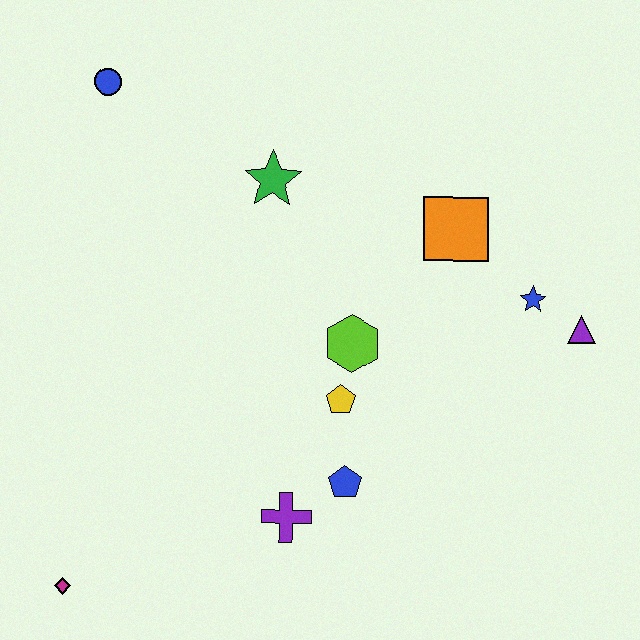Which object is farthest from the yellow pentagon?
The blue circle is farthest from the yellow pentagon.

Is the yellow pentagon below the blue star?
Yes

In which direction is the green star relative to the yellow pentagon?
The green star is above the yellow pentagon.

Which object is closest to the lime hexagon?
The yellow pentagon is closest to the lime hexagon.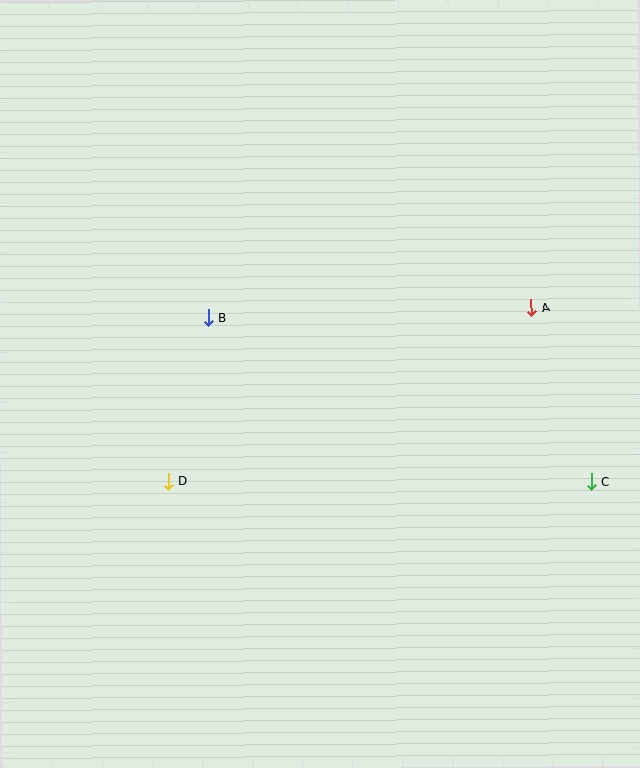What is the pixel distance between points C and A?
The distance between C and A is 185 pixels.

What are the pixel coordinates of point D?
Point D is at (168, 481).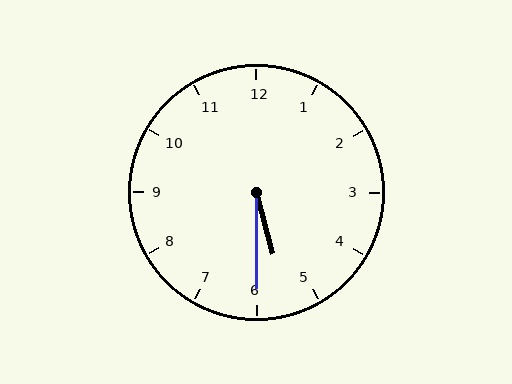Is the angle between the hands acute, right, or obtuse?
It is acute.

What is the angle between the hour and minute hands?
Approximately 15 degrees.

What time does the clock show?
5:30.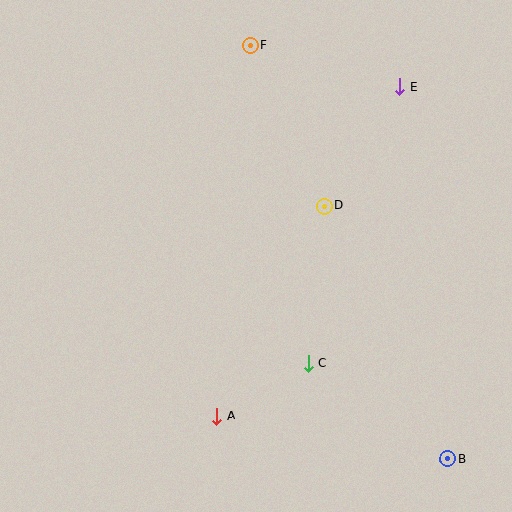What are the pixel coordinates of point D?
Point D is at (324, 206).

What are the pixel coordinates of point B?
Point B is at (448, 459).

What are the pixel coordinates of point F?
Point F is at (250, 45).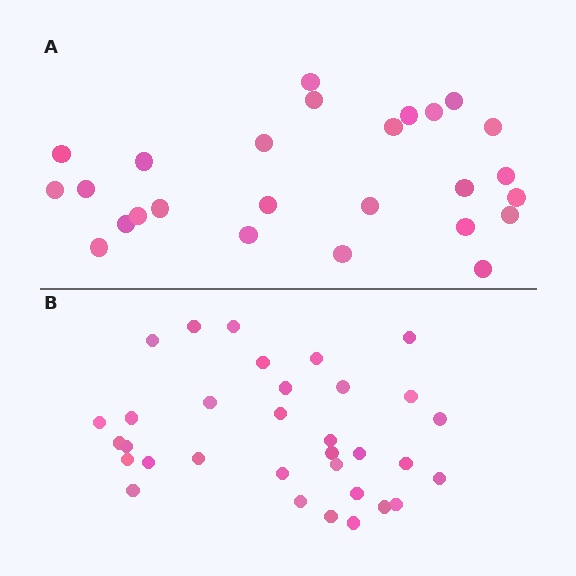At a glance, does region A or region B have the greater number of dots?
Region B (the bottom region) has more dots.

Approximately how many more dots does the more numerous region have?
Region B has roughly 8 or so more dots than region A.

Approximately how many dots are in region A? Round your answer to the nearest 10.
About 30 dots. (The exact count is 26, which rounds to 30.)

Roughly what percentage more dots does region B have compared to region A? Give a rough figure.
About 25% more.